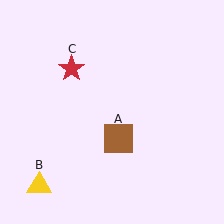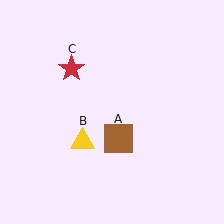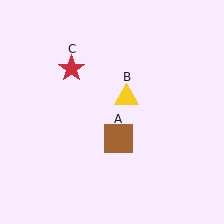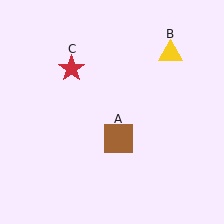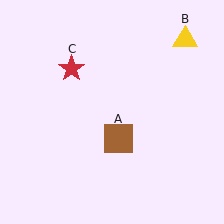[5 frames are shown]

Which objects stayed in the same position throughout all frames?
Brown square (object A) and red star (object C) remained stationary.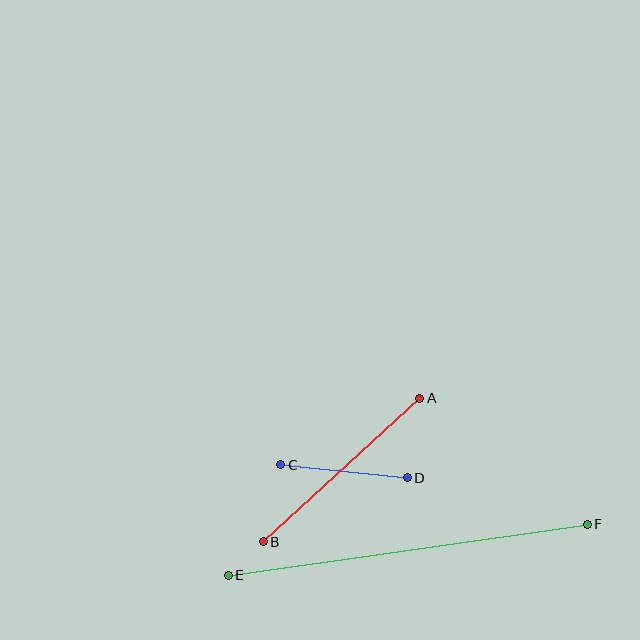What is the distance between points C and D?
The distance is approximately 127 pixels.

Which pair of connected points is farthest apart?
Points E and F are farthest apart.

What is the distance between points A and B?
The distance is approximately 212 pixels.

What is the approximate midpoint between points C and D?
The midpoint is at approximately (344, 471) pixels.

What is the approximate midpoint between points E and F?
The midpoint is at approximately (408, 550) pixels.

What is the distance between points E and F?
The distance is approximately 363 pixels.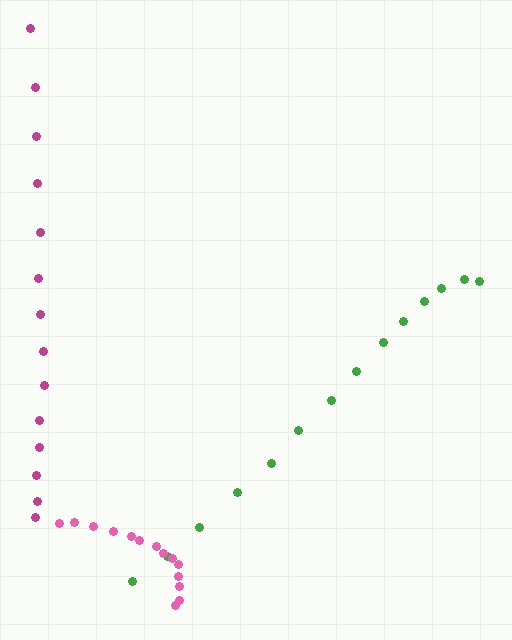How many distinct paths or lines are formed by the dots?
There are 3 distinct paths.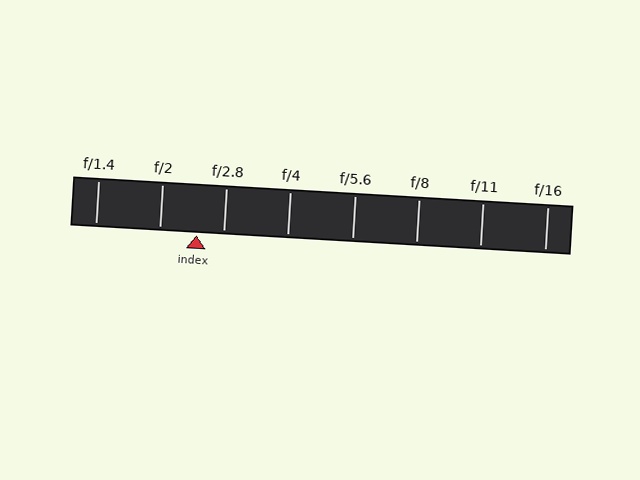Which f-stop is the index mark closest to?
The index mark is closest to f/2.8.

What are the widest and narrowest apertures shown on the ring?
The widest aperture shown is f/1.4 and the narrowest is f/16.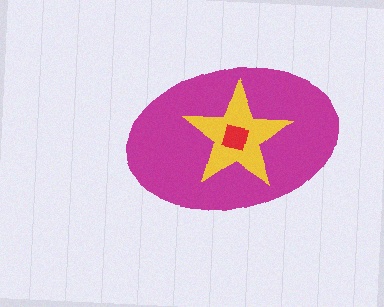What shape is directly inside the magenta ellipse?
The yellow star.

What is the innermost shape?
The red square.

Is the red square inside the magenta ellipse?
Yes.